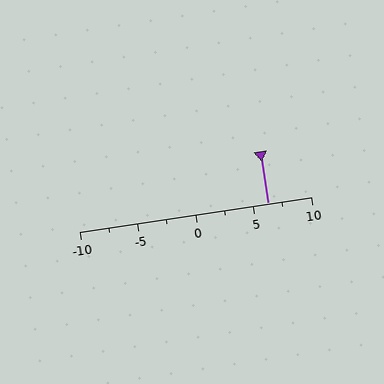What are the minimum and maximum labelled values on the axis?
The axis runs from -10 to 10.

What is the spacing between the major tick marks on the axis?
The major ticks are spaced 5 apart.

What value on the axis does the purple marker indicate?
The marker indicates approximately 6.2.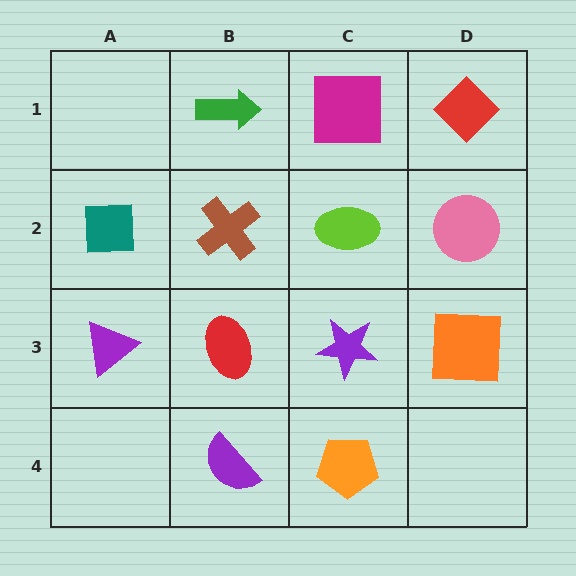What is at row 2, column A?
A teal square.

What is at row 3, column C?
A purple star.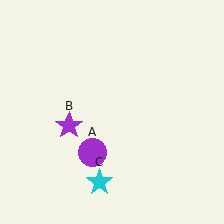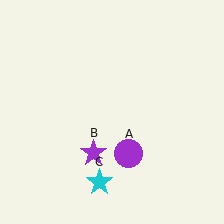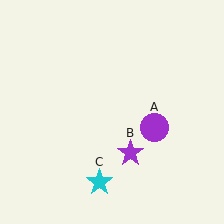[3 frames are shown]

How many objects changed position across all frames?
2 objects changed position: purple circle (object A), purple star (object B).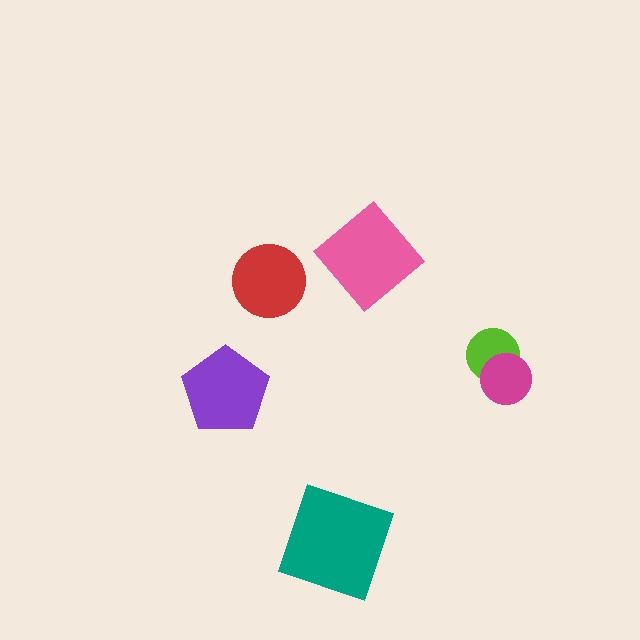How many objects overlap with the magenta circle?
1 object overlaps with the magenta circle.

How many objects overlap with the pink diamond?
0 objects overlap with the pink diamond.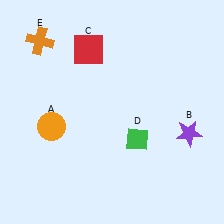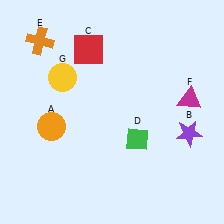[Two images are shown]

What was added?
A magenta triangle (F), a yellow circle (G) were added in Image 2.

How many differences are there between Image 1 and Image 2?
There are 2 differences between the two images.